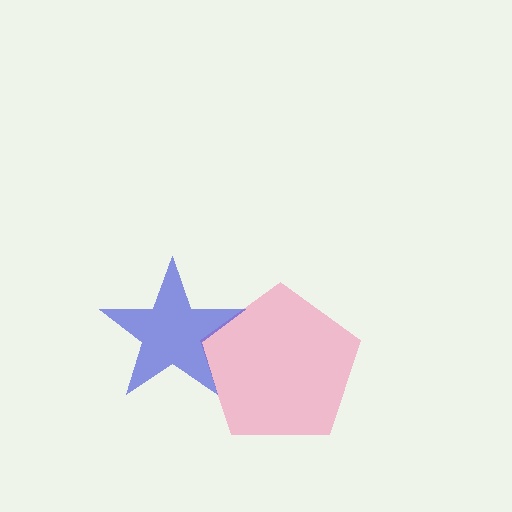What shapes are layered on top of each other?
The layered shapes are: a pink pentagon, a blue star.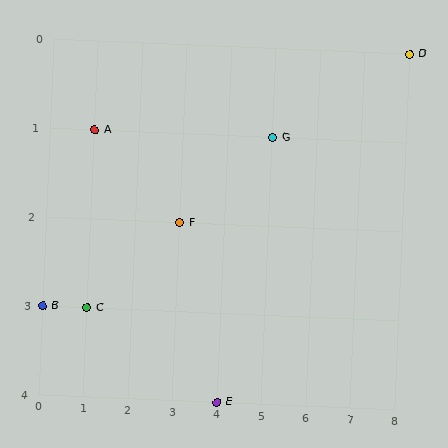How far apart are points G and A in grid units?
Points G and A are 4 columns apart.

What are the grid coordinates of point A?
Point A is at grid coordinates (1, 1).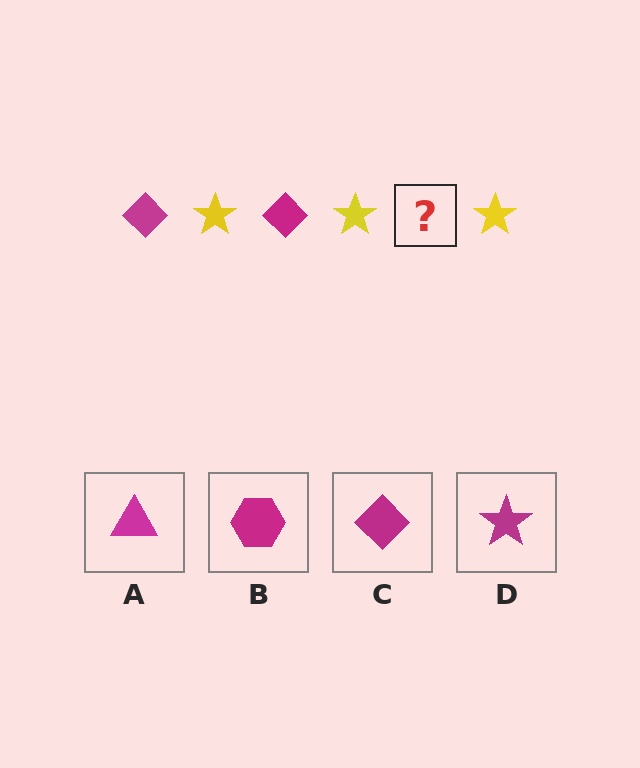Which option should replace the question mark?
Option C.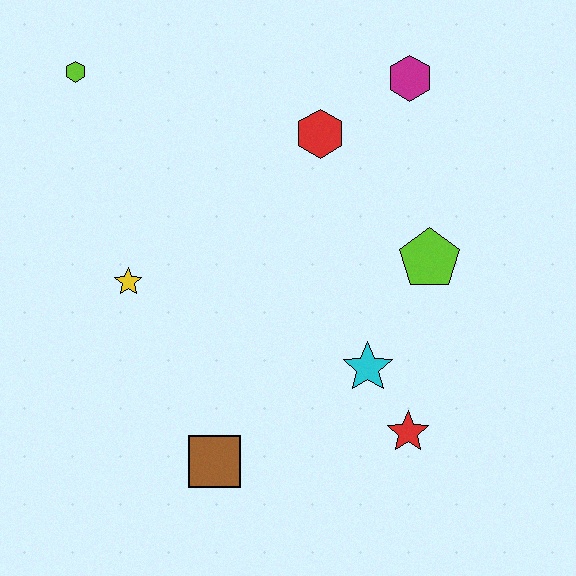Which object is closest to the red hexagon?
The magenta hexagon is closest to the red hexagon.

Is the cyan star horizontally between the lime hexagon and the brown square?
No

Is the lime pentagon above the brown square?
Yes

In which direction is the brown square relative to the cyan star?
The brown square is to the left of the cyan star.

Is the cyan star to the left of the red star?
Yes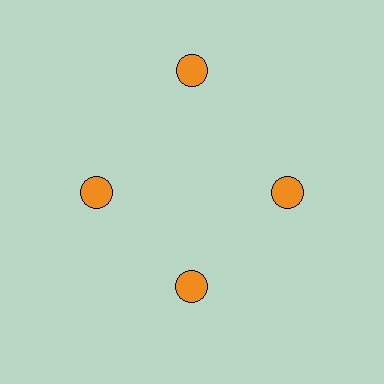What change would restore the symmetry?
The symmetry would be restored by moving it inward, back onto the ring so that all 4 circles sit at equal angles and equal distance from the center.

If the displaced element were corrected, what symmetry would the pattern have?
It would have 4-fold rotational symmetry — the pattern would map onto itself every 90 degrees.